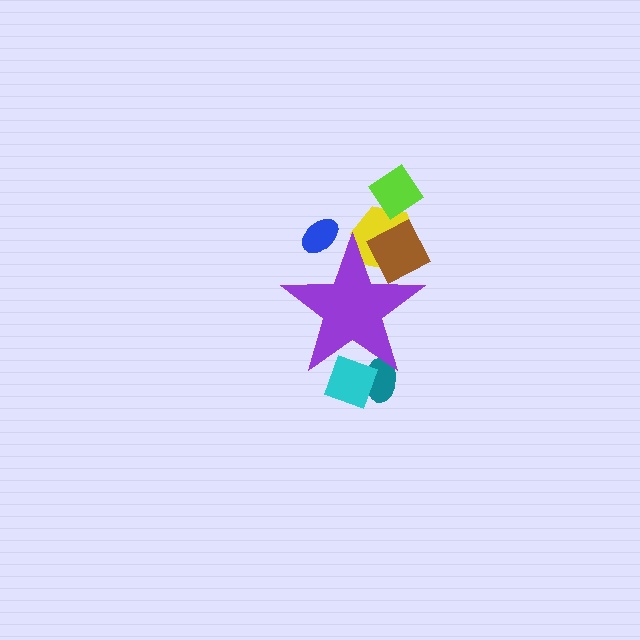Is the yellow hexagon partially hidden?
Yes, the yellow hexagon is partially hidden behind the purple star.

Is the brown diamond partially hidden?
Yes, the brown diamond is partially hidden behind the purple star.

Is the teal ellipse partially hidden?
Yes, the teal ellipse is partially hidden behind the purple star.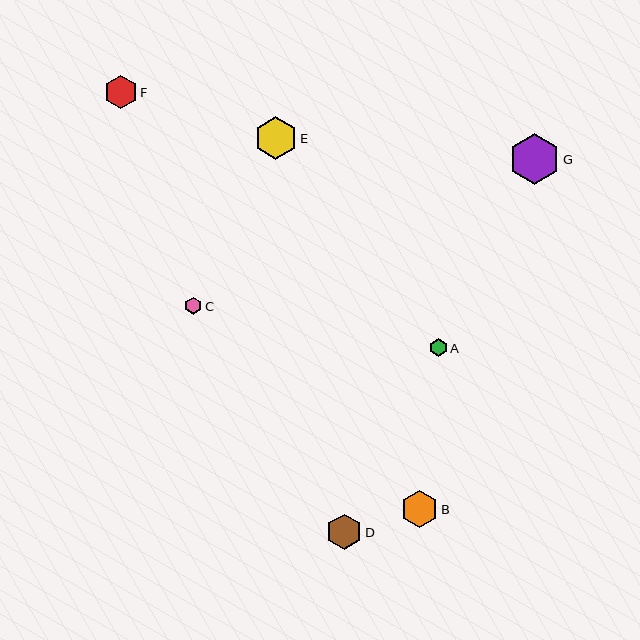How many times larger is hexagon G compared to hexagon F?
Hexagon G is approximately 1.5 times the size of hexagon F.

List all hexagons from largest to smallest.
From largest to smallest: G, E, B, D, F, A, C.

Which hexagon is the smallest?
Hexagon C is the smallest with a size of approximately 17 pixels.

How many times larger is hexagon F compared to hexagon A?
Hexagon F is approximately 1.9 times the size of hexagon A.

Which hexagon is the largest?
Hexagon G is the largest with a size of approximately 51 pixels.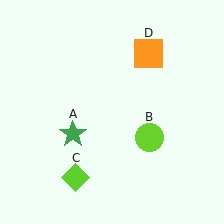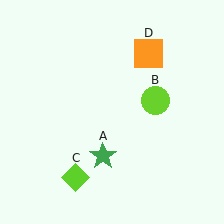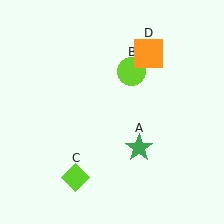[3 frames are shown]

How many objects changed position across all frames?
2 objects changed position: green star (object A), lime circle (object B).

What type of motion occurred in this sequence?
The green star (object A), lime circle (object B) rotated counterclockwise around the center of the scene.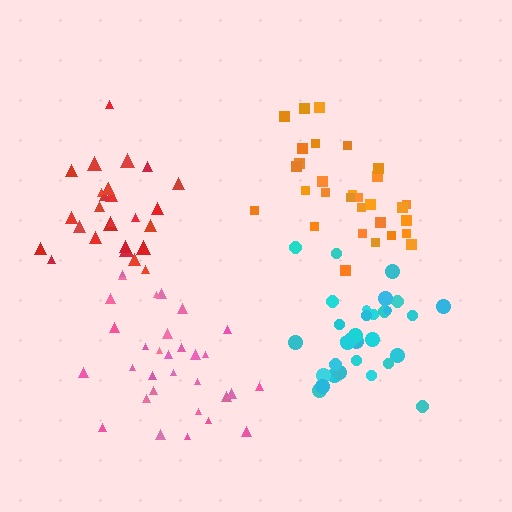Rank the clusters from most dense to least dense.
cyan, pink, red, orange.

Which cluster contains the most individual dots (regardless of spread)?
Cyan (34).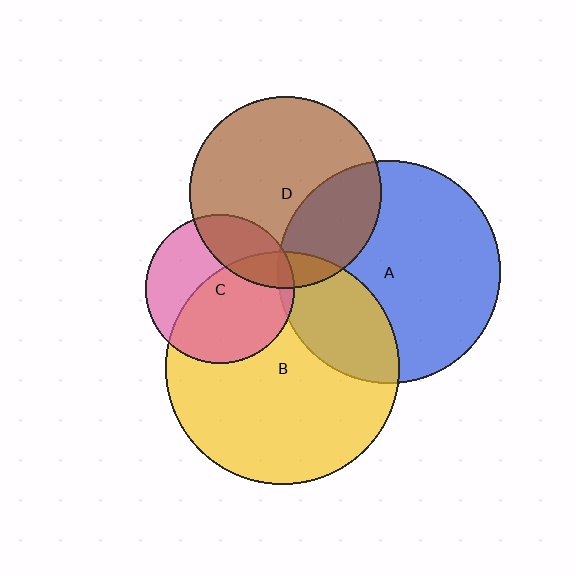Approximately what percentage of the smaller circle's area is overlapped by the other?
Approximately 25%.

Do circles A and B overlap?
Yes.